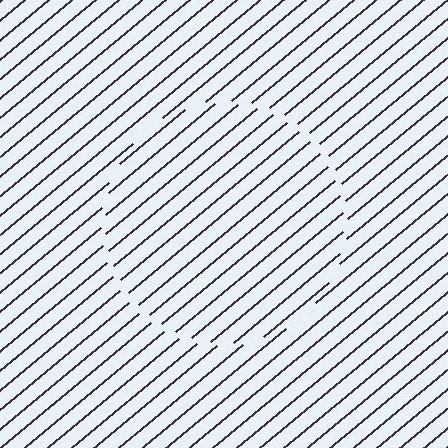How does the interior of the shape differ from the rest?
The interior of the shape contains the same grating, shifted by half a period — the contour is defined by the phase discontinuity where line-ends from the inner and outer gratings abut.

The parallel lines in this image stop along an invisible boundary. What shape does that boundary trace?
An illusory circle. The interior of the shape contains the same grating, shifted by half a period — the contour is defined by the phase discontinuity where line-ends from the inner and outer gratings abut.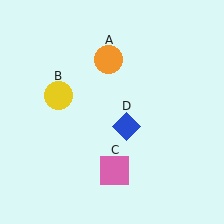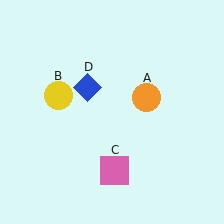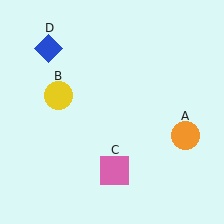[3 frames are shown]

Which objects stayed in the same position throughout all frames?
Yellow circle (object B) and pink square (object C) remained stationary.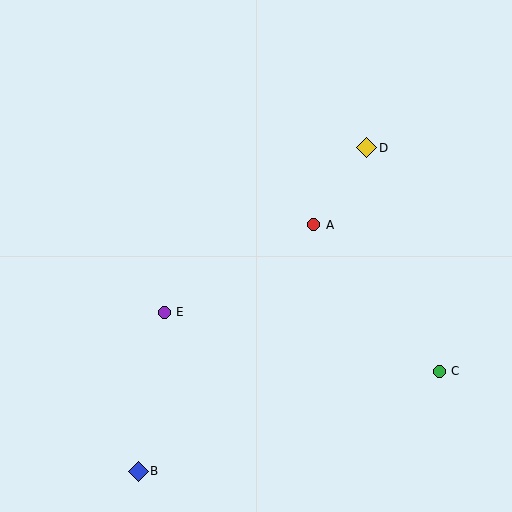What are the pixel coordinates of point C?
Point C is at (439, 372).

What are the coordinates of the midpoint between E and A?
The midpoint between E and A is at (239, 269).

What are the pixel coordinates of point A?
Point A is at (314, 225).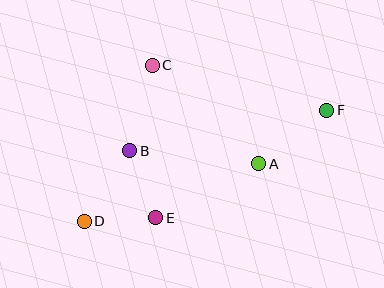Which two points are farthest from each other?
Points D and F are farthest from each other.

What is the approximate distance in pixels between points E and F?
The distance between E and F is approximately 202 pixels.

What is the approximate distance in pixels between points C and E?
The distance between C and E is approximately 153 pixels.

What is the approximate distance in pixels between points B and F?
The distance between B and F is approximately 201 pixels.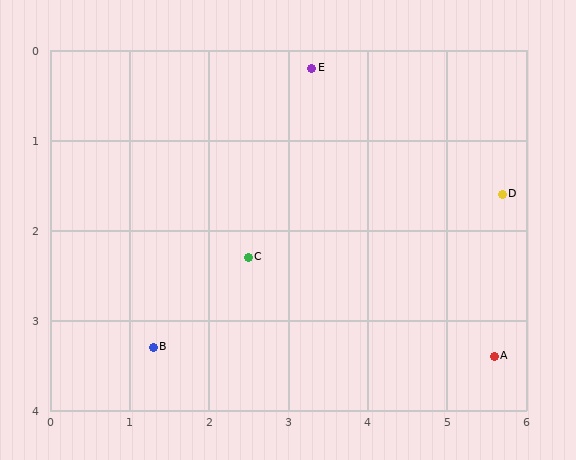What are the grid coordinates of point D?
Point D is at approximately (5.7, 1.6).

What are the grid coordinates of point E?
Point E is at approximately (3.3, 0.2).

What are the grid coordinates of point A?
Point A is at approximately (5.6, 3.4).